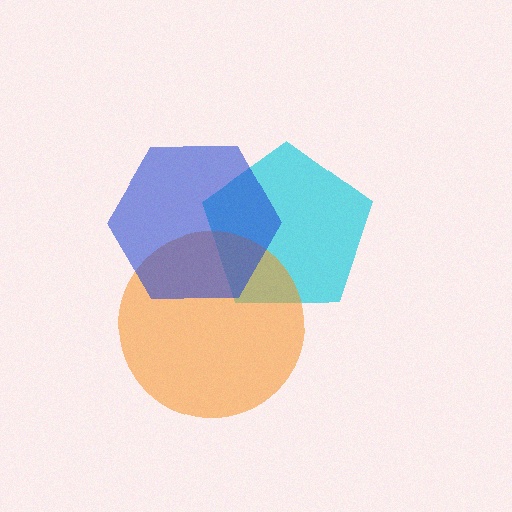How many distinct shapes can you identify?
There are 3 distinct shapes: a cyan pentagon, an orange circle, a blue hexagon.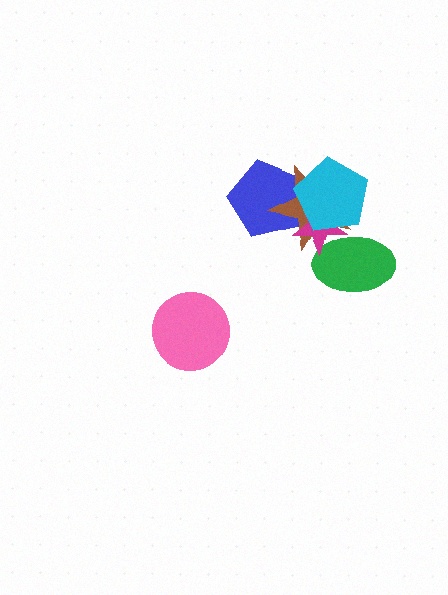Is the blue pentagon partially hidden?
Yes, it is partially covered by another shape.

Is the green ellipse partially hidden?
Yes, it is partially covered by another shape.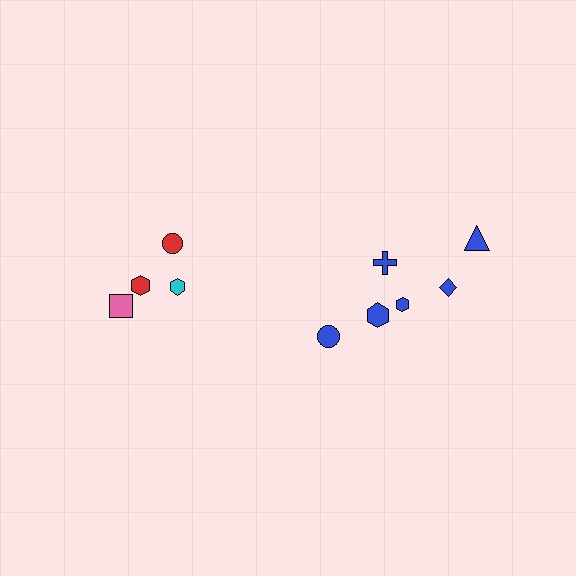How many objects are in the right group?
There are 6 objects.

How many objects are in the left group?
There are 4 objects.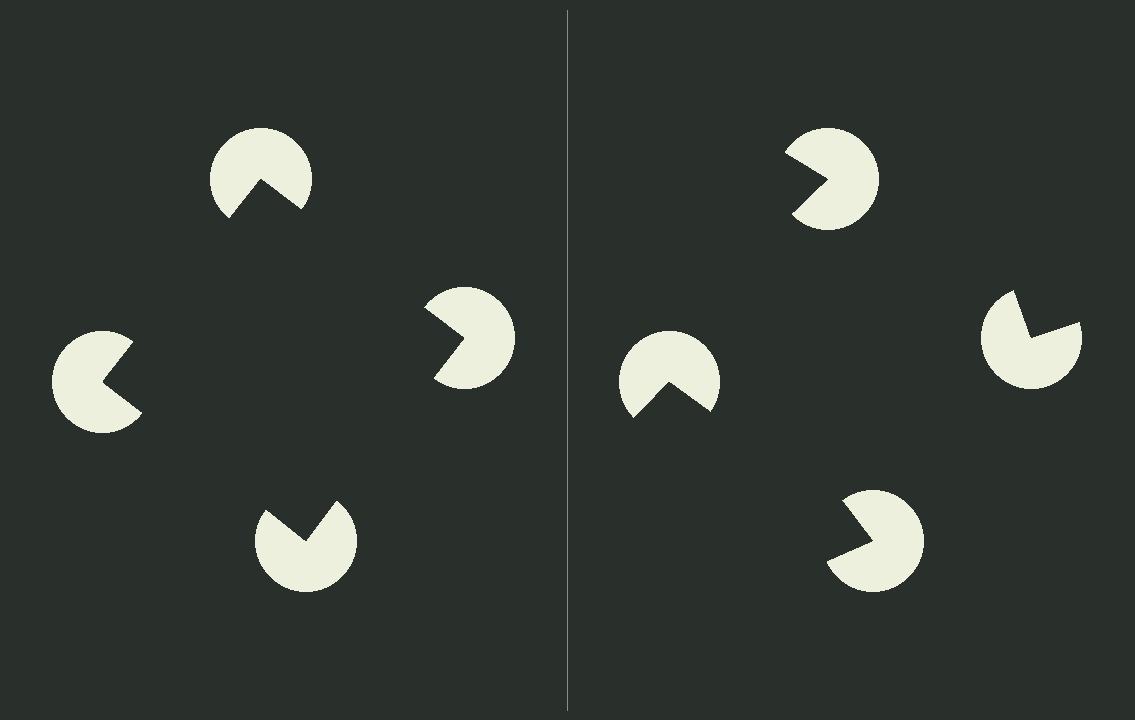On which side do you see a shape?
An illusory square appears on the left side. On the right side the wedge cuts are rotated, so no coherent shape forms.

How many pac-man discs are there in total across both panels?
8 — 4 on each side.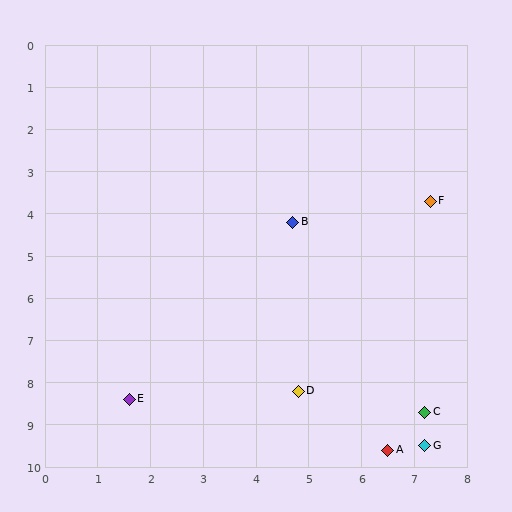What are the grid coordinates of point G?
Point G is at approximately (7.2, 9.5).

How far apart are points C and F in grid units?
Points C and F are about 5.0 grid units apart.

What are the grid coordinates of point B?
Point B is at approximately (4.7, 4.2).